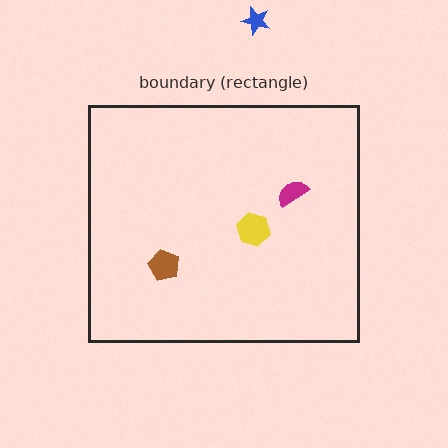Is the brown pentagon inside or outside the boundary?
Inside.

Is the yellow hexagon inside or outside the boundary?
Inside.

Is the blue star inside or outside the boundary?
Outside.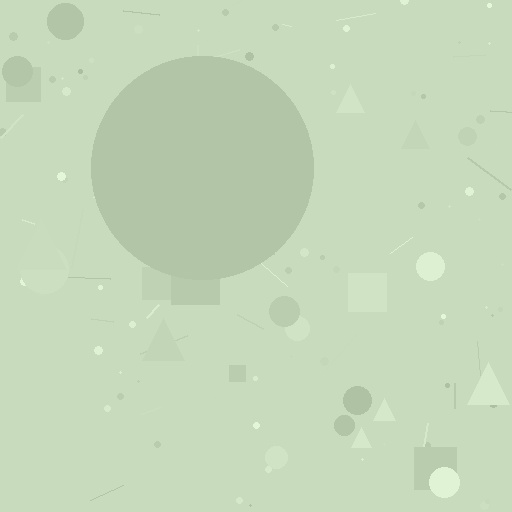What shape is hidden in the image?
A circle is hidden in the image.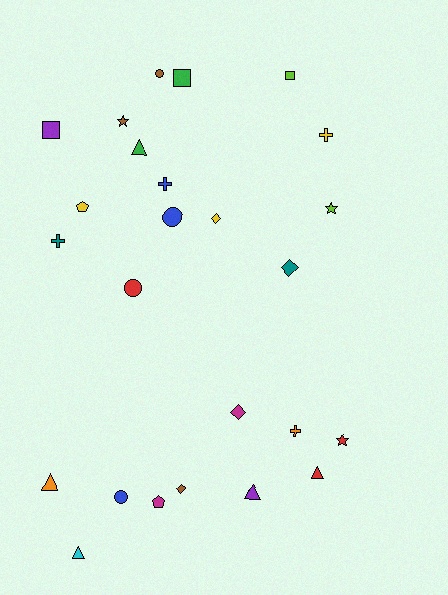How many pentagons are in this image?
There are 2 pentagons.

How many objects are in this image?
There are 25 objects.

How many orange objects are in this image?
There are 2 orange objects.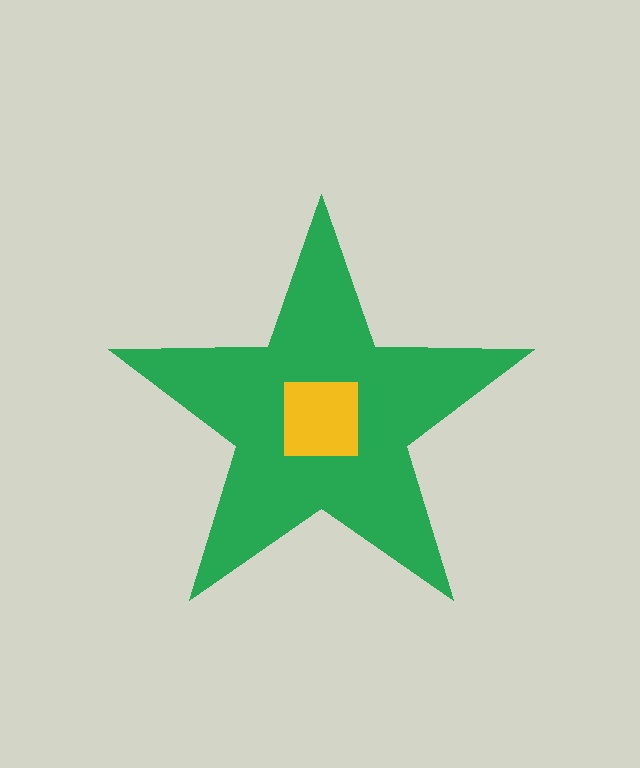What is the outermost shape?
The green star.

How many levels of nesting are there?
2.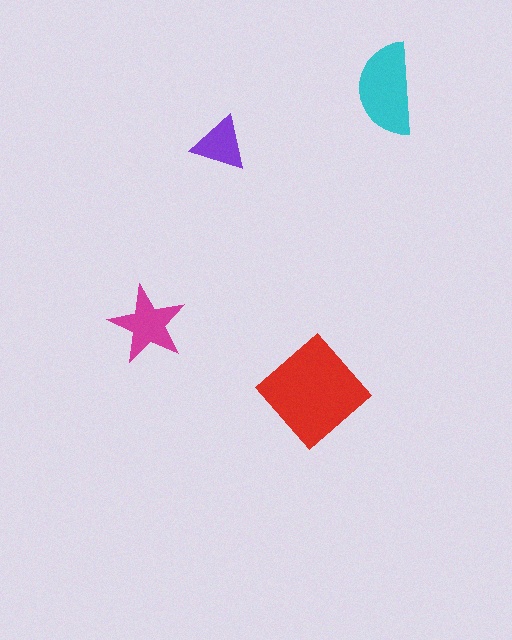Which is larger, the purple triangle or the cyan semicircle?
The cyan semicircle.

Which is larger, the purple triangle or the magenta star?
The magenta star.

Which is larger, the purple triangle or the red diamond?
The red diamond.